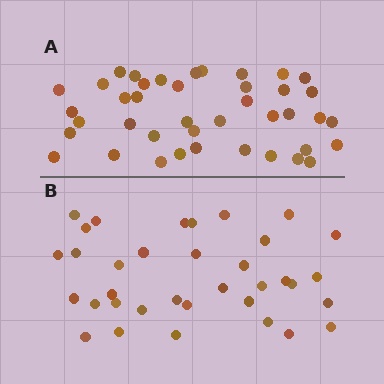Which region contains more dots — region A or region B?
Region A (the top region) has more dots.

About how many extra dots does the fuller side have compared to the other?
Region A has about 6 more dots than region B.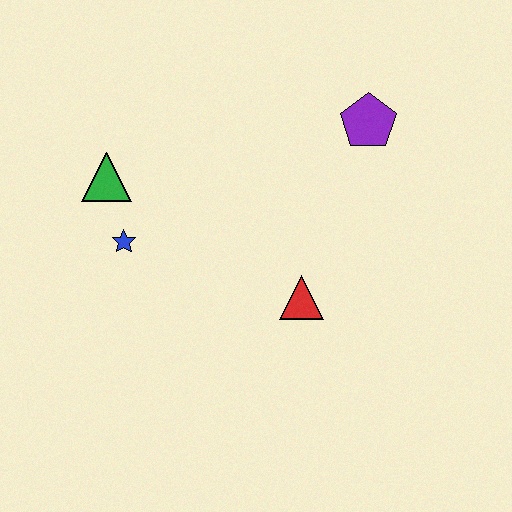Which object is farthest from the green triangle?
The purple pentagon is farthest from the green triangle.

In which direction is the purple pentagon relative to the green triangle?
The purple pentagon is to the right of the green triangle.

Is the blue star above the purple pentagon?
No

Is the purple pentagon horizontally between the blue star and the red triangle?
No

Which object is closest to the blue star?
The green triangle is closest to the blue star.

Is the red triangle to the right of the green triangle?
Yes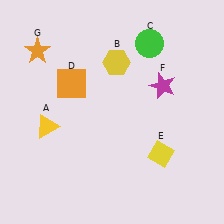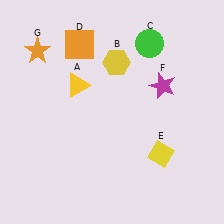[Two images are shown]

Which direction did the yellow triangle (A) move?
The yellow triangle (A) moved up.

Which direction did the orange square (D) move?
The orange square (D) moved up.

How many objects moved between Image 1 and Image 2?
2 objects moved between the two images.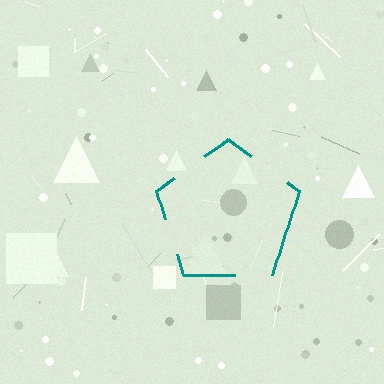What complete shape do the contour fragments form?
The contour fragments form a pentagon.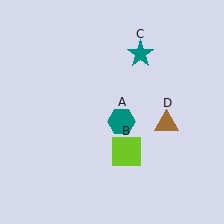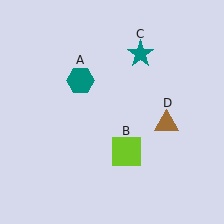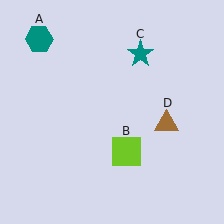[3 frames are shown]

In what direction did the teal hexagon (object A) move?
The teal hexagon (object A) moved up and to the left.